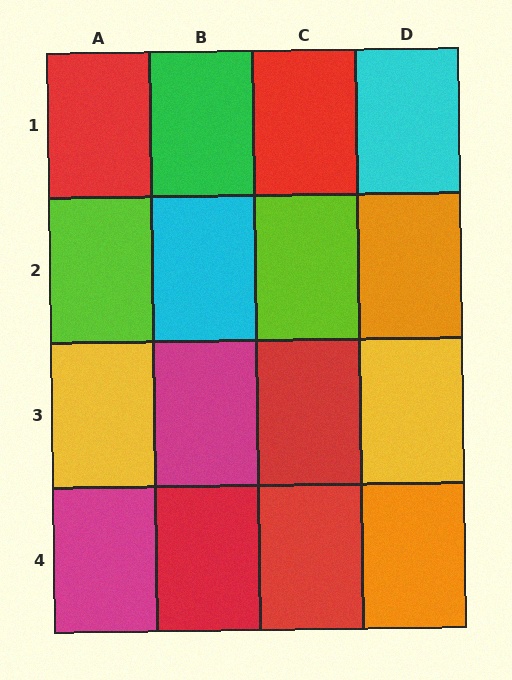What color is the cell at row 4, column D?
Orange.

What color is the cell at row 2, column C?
Lime.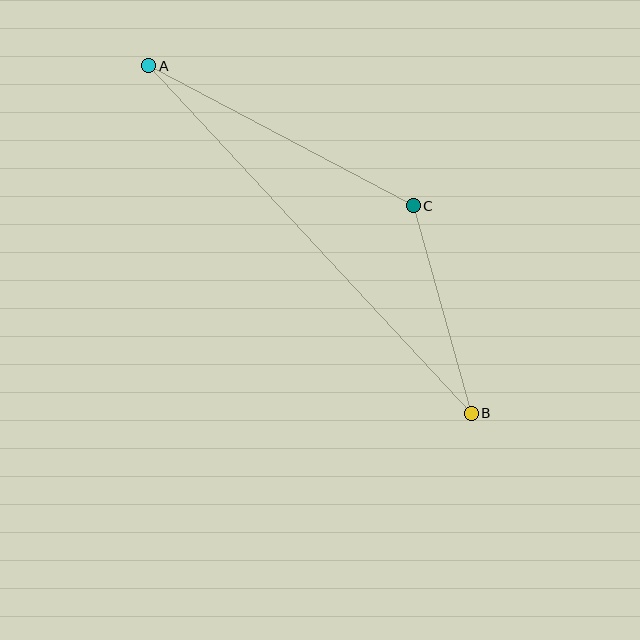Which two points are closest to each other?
Points B and C are closest to each other.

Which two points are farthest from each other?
Points A and B are farthest from each other.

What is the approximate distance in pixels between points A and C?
The distance between A and C is approximately 299 pixels.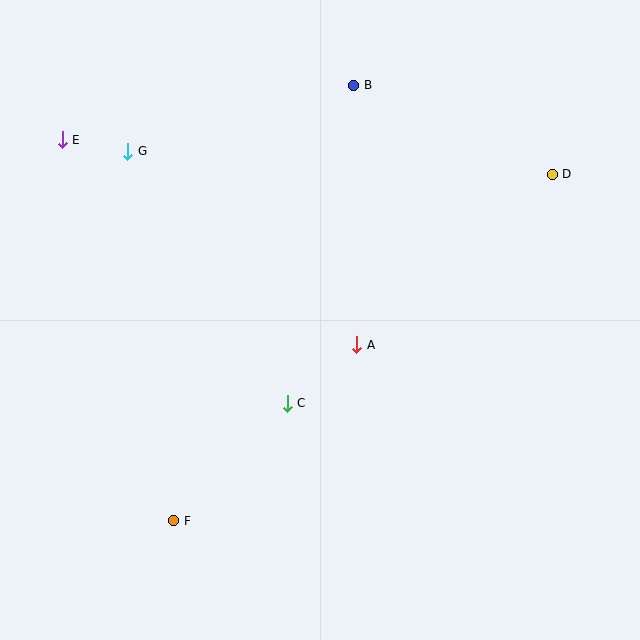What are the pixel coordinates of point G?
Point G is at (128, 151).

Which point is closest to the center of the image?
Point A at (357, 345) is closest to the center.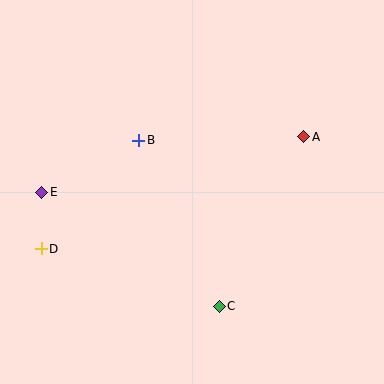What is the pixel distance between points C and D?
The distance between C and D is 187 pixels.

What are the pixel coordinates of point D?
Point D is at (41, 249).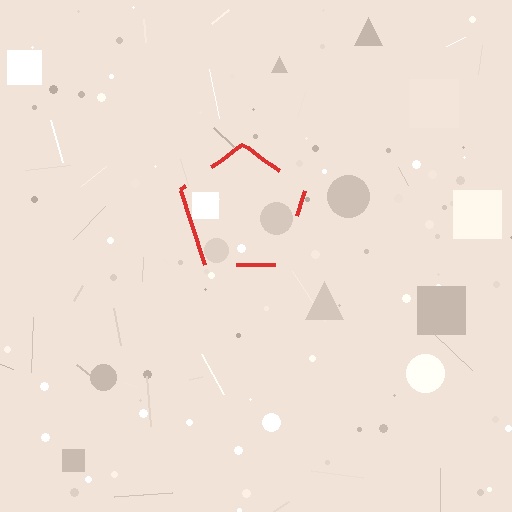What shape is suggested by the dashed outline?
The dashed outline suggests a pentagon.